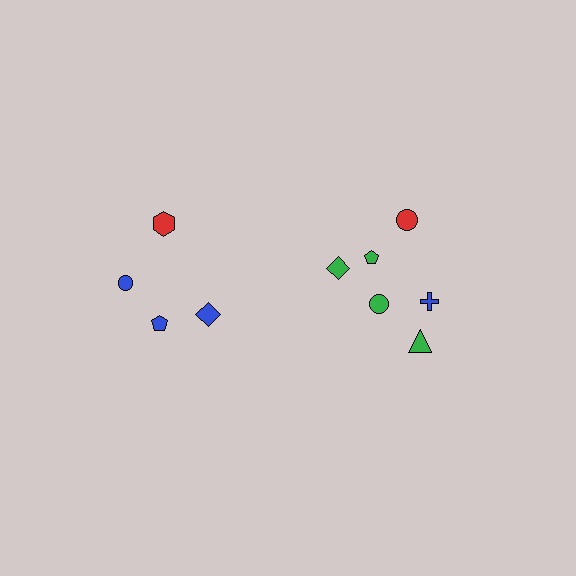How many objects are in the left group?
There are 4 objects.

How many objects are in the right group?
There are 6 objects.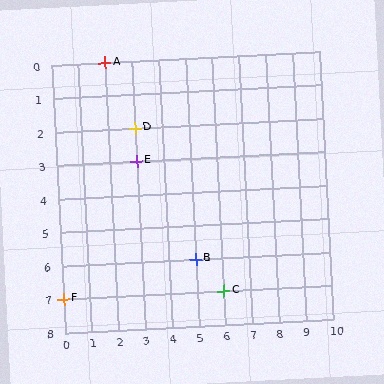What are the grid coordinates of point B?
Point B is at grid coordinates (5, 6).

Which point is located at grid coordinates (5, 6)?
Point B is at (5, 6).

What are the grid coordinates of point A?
Point A is at grid coordinates (2, 0).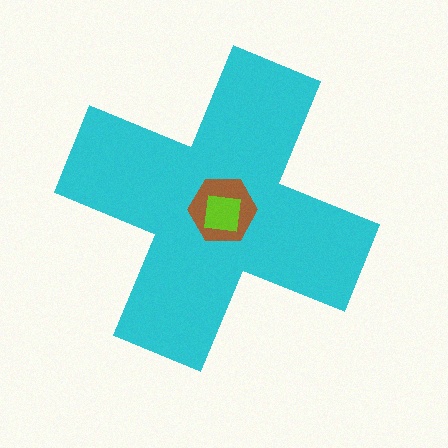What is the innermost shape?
The lime square.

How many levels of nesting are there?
3.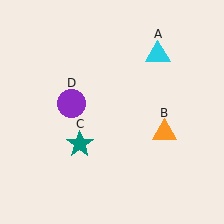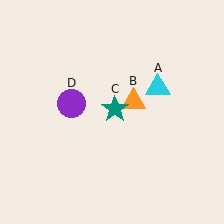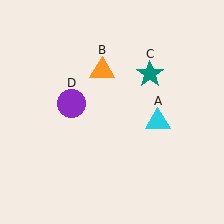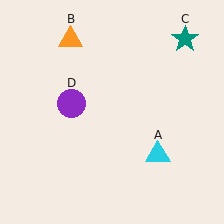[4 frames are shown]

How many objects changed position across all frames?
3 objects changed position: cyan triangle (object A), orange triangle (object B), teal star (object C).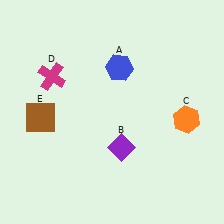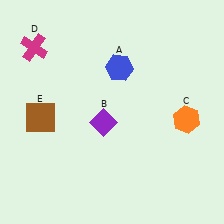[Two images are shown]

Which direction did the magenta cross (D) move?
The magenta cross (D) moved up.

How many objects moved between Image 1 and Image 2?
2 objects moved between the two images.